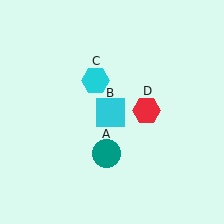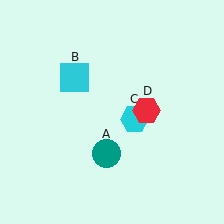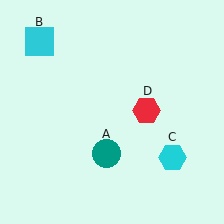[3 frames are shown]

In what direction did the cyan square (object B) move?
The cyan square (object B) moved up and to the left.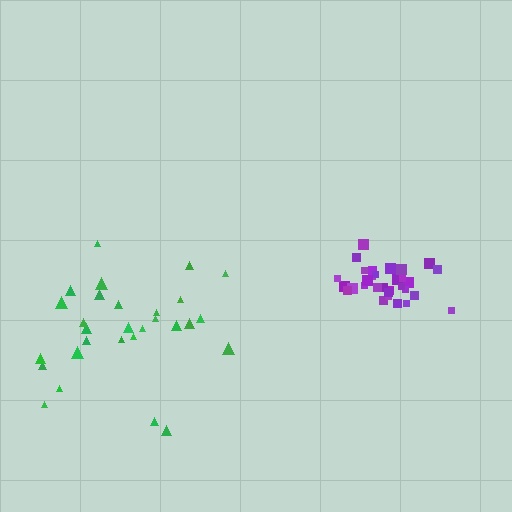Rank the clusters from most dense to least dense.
purple, green.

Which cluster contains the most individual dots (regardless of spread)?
Purple (34).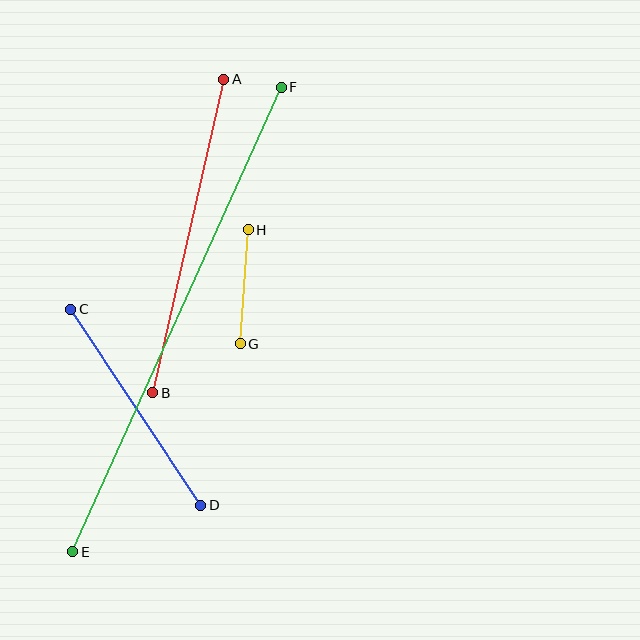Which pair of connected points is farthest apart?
Points E and F are farthest apart.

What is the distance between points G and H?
The distance is approximately 114 pixels.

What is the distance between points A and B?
The distance is approximately 321 pixels.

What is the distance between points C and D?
The distance is approximately 235 pixels.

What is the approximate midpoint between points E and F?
The midpoint is at approximately (177, 319) pixels.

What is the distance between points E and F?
The distance is approximately 509 pixels.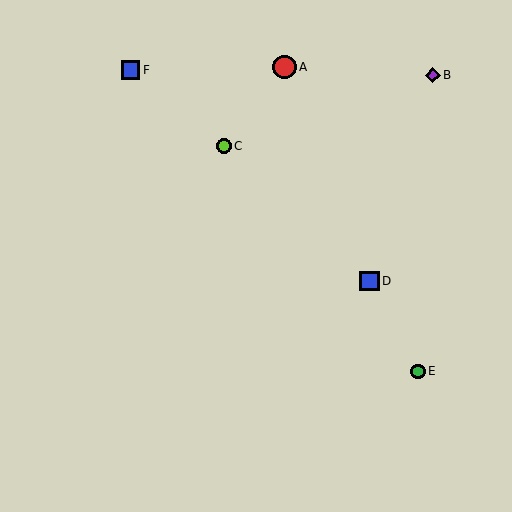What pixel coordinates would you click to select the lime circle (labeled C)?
Click at (224, 146) to select the lime circle C.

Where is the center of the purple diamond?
The center of the purple diamond is at (433, 75).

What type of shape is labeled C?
Shape C is a lime circle.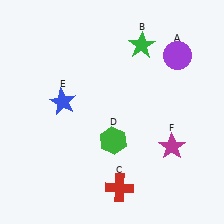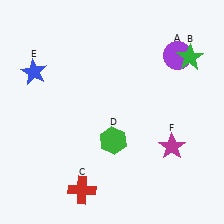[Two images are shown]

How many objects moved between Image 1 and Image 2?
3 objects moved between the two images.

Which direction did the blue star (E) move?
The blue star (E) moved up.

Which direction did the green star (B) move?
The green star (B) moved right.